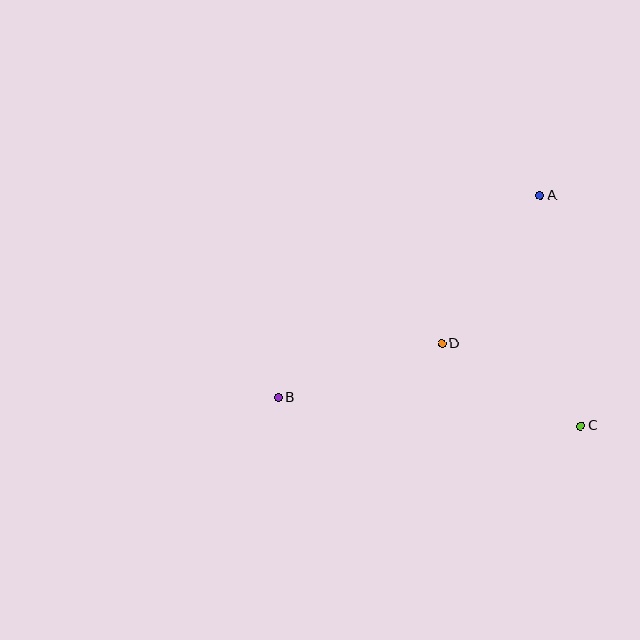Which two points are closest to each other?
Points C and D are closest to each other.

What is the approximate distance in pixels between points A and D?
The distance between A and D is approximately 178 pixels.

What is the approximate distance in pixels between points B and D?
The distance between B and D is approximately 172 pixels.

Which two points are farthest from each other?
Points A and B are farthest from each other.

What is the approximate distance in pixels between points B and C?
The distance between B and C is approximately 304 pixels.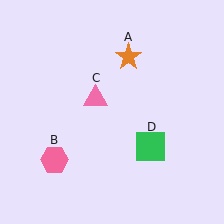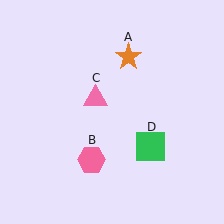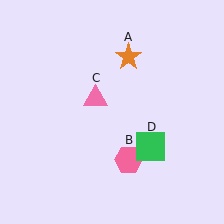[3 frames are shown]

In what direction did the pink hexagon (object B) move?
The pink hexagon (object B) moved right.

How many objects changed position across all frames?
1 object changed position: pink hexagon (object B).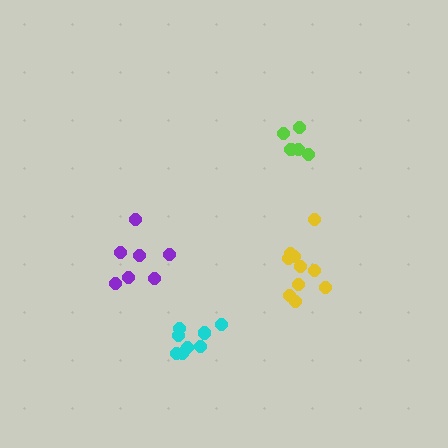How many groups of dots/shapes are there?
There are 4 groups.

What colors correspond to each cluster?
The clusters are colored: yellow, purple, cyan, lime.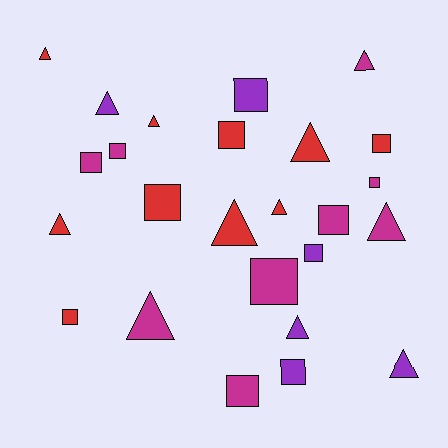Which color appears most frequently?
Red, with 10 objects.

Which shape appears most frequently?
Square, with 13 objects.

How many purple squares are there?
There are 3 purple squares.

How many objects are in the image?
There are 25 objects.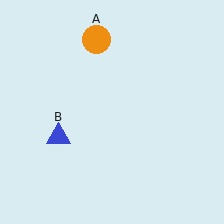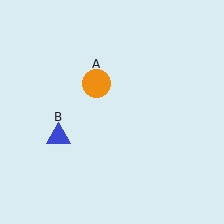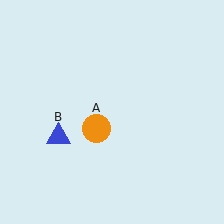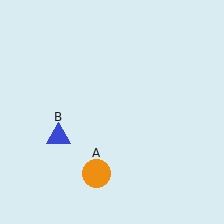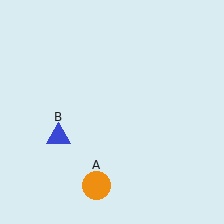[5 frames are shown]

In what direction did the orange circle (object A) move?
The orange circle (object A) moved down.